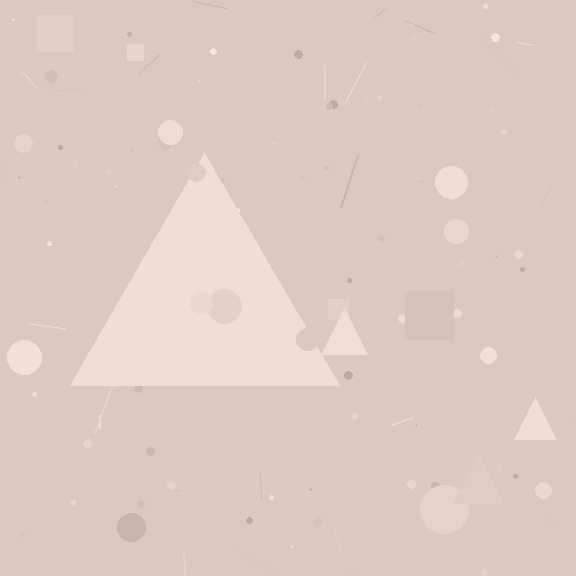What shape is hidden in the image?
A triangle is hidden in the image.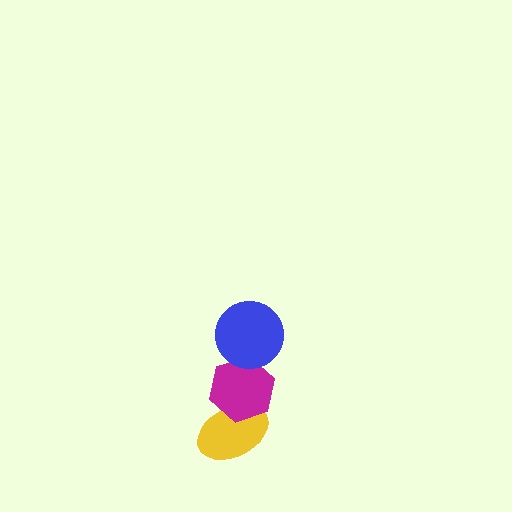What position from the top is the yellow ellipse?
The yellow ellipse is 3rd from the top.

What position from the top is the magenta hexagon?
The magenta hexagon is 2nd from the top.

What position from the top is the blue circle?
The blue circle is 1st from the top.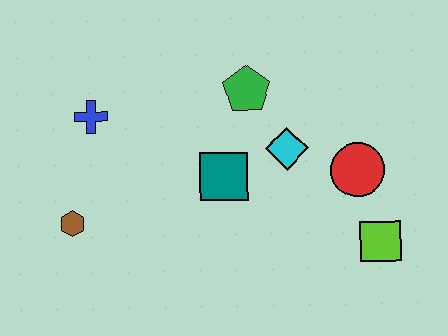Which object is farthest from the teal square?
The lime square is farthest from the teal square.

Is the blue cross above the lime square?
Yes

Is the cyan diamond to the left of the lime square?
Yes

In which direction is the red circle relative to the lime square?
The red circle is above the lime square.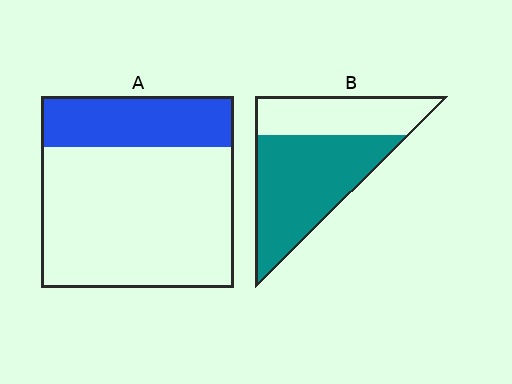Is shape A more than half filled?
No.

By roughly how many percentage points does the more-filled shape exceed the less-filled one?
By roughly 35 percentage points (B over A).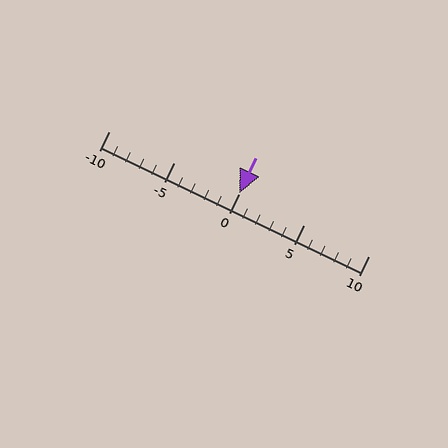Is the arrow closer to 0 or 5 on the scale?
The arrow is closer to 0.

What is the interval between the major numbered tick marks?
The major tick marks are spaced 5 units apart.